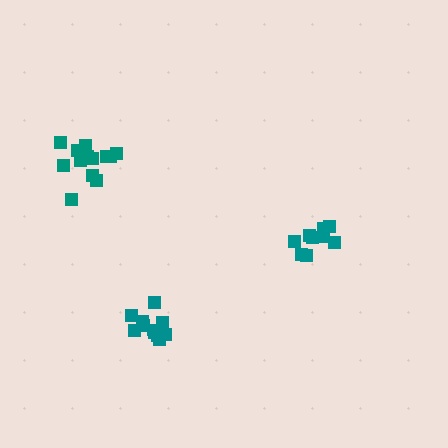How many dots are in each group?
Group 1: 11 dots, Group 2: 9 dots, Group 3: 14 dots (34 total).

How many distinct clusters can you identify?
There are 3 distinct clusters.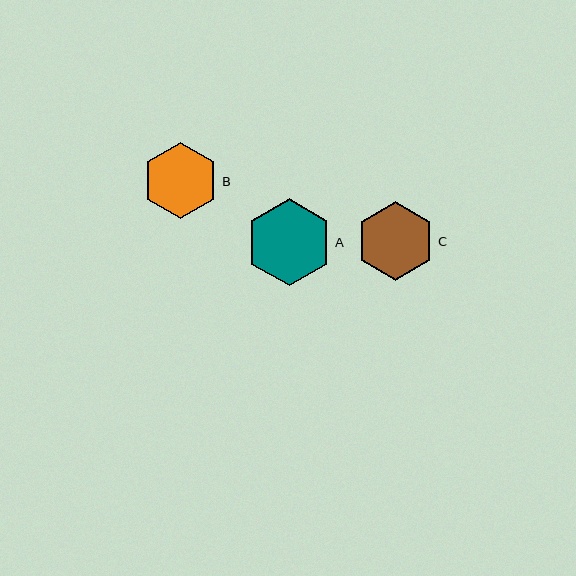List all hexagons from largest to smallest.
From largest to smallest: A, C, B.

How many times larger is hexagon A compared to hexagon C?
Hexagon A is approximately 1.1 times the size of hexagon C.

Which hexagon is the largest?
Hexagon A is the largest with a size of approximately 87 pixels.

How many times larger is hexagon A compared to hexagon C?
Hexagon A is approximately 1.1 times the size of hexagon C.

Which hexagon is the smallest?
Hexagon B is the smallest with a size of approximately 76 pixels.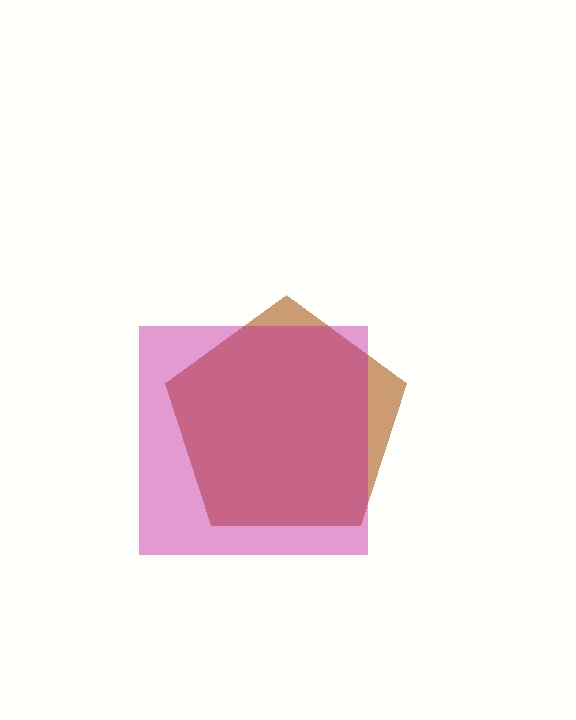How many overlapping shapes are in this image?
There are 2 overlapping shapes in the image.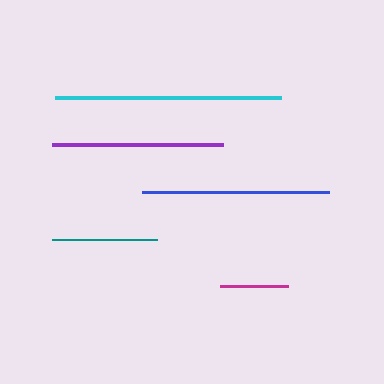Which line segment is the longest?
The cyan line is the longest at approximately 226 pixels.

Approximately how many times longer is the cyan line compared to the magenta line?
The cyan line is approximately 3.3 times the length of the magenta line.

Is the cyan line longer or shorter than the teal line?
The cyan line is longer than the teal line.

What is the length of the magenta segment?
The magenta segment is approximately 68 pixels long.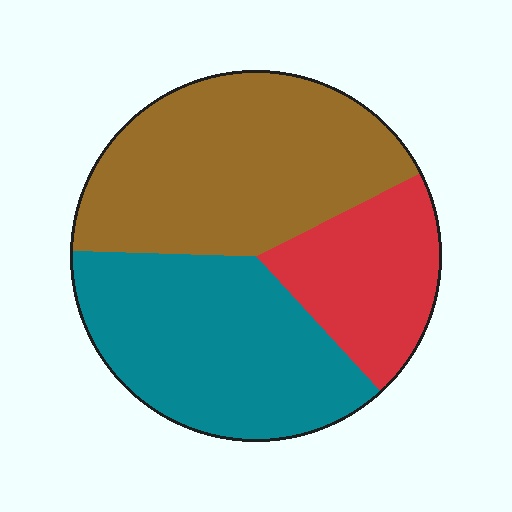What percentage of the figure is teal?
Teal covers about 35% of the figure.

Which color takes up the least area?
Red, at roughly 20%.